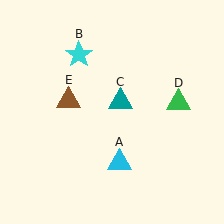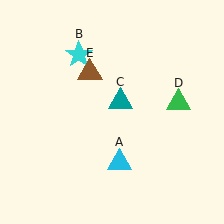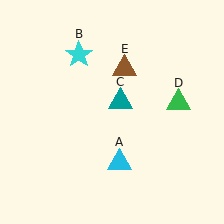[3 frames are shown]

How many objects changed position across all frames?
1 object changed position: brown triangle (object E).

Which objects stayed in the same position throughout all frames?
Cyan triangle (object A) and cyan star (object B) and teal triangle (object C) and green triangle (object D) remained stationary.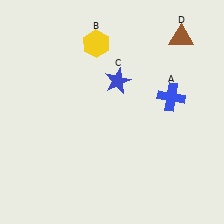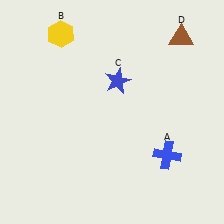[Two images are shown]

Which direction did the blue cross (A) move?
The blue cross (A) moved down.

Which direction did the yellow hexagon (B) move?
The yellow hexagon (B) moved left.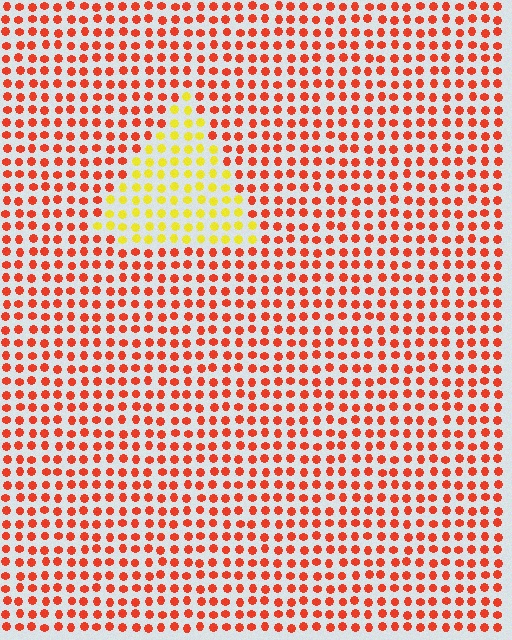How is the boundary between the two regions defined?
The boundary is defined purely by a slight shift in hue (about 52 degrees). Spacing, size, and orientation are identical on both sides.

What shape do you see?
I see a triangle.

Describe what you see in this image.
The image is filled with small red elements in a uniform arrangement. A triangle-shaped region is visible where the elements are tinted to a slightly different hue, forming a subtle color boundary.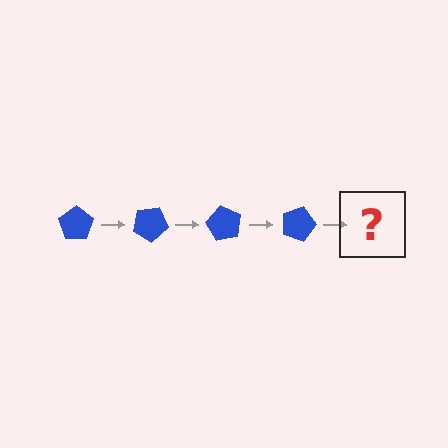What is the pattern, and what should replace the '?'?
The pattern is that the pentagon rotates 30 degrees each step. The '?' should be a blue pentagon rotated 120 degrees.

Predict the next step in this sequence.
The next step is a blue pentagon rotated 120 degrees.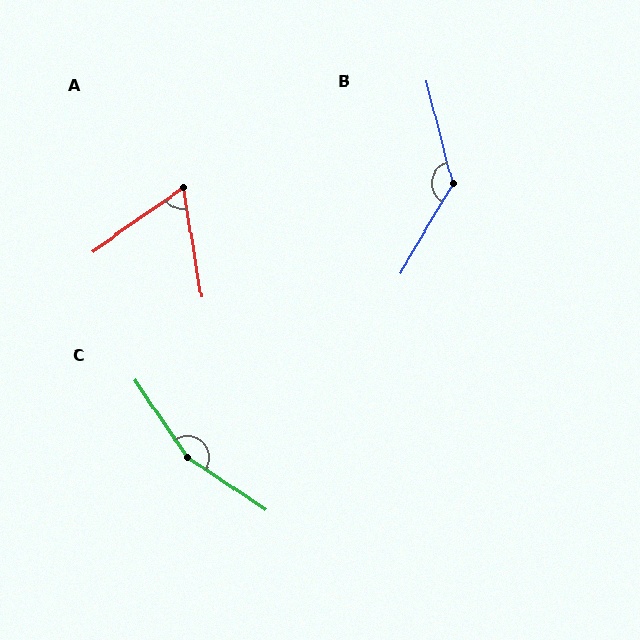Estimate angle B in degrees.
Approximately 135 degrees.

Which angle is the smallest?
A, at approximately 64 degrees.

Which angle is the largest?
C, at approximately 158 degrees.